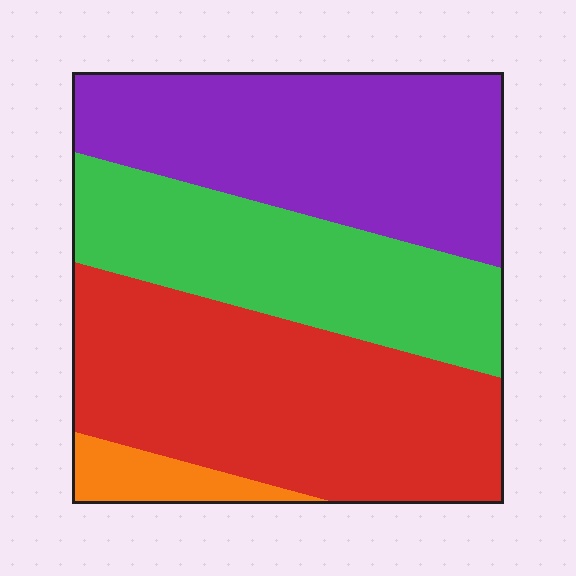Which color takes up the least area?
Orange, at roughly 5%.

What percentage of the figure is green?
Green takes up between a sixth and a third of the figure.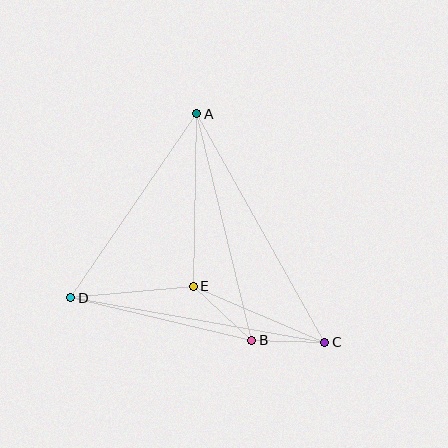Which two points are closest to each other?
Points B and C are closest to each other.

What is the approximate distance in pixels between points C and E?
The distance between C and E is approximately 143 pixels.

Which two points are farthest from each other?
Points A and C are farthest from each other.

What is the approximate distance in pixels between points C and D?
The distance between C and D is approximately 258 pixels.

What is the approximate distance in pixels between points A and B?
The distance between A and B is approximately 233 pixels.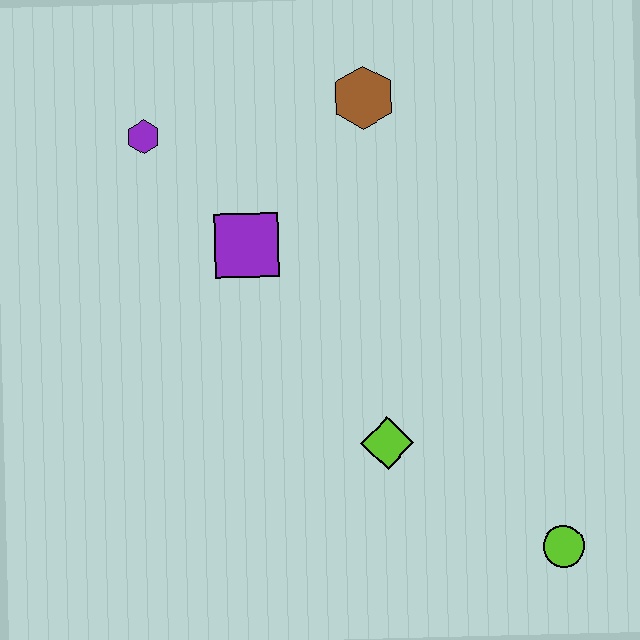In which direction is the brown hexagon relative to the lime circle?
The brown hexagon is above the lime circle.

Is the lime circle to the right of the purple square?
Yes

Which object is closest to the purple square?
The purple hexagon is closest to the purple square.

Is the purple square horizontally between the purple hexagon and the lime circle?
Yes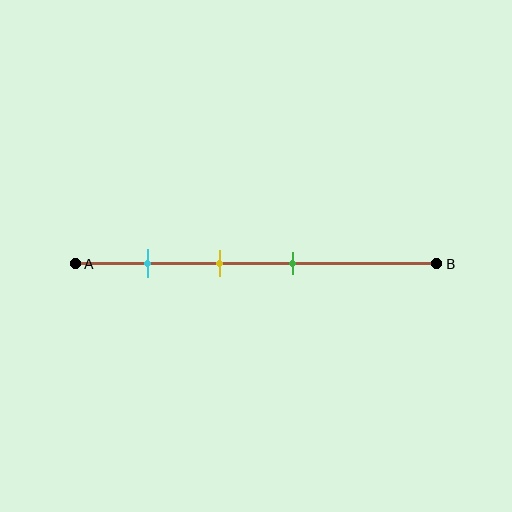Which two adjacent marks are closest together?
The yellow and green marks are the closest adjacent pair.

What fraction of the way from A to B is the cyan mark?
The cyan mark is approximately 20% (0.2) of the way from A to B.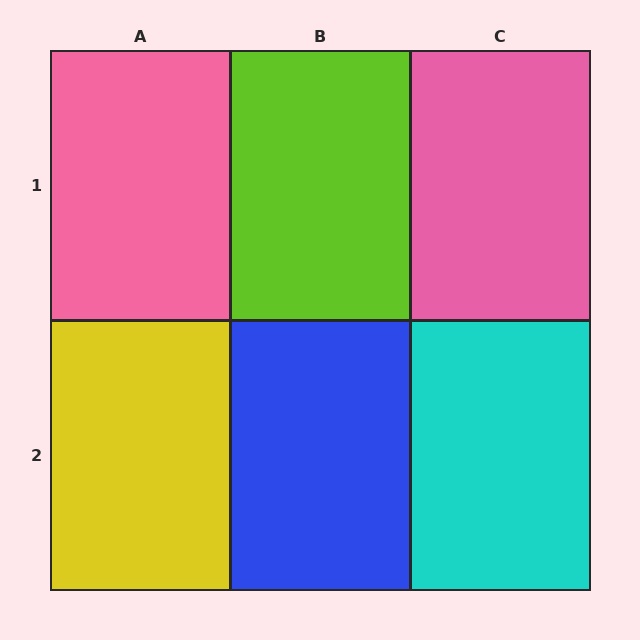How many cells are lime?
1 cell is lime.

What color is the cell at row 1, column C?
Pink.